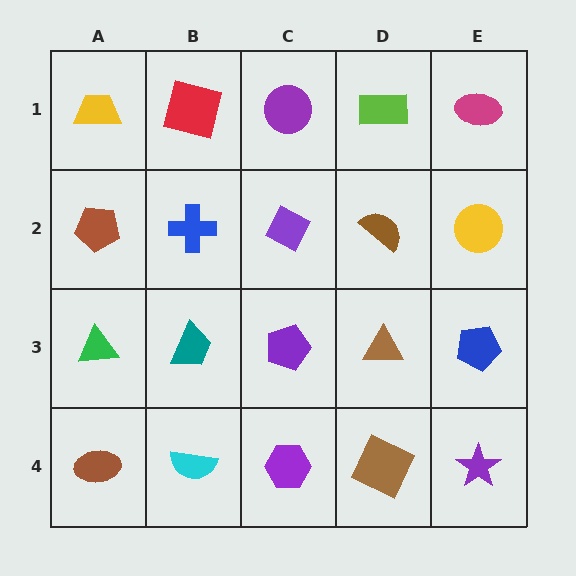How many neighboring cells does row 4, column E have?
2.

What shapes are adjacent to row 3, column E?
A yellow circle (row 2, column E), a purple star (row 4, column E), a brown triangle (row 3, column D).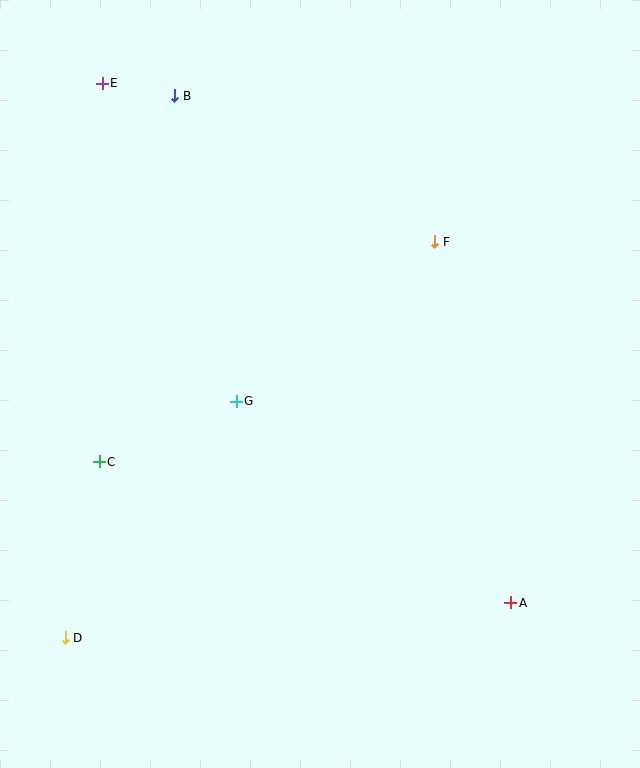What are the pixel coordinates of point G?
Point G is at (236, 401).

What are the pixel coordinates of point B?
Point B is at (175, 96).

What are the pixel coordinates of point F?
Point F is at (435, 242).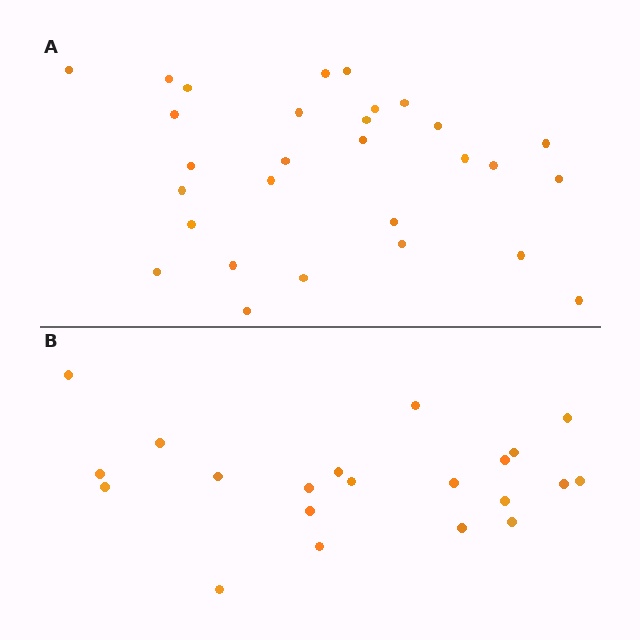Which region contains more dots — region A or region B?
Region A (the top region) has more dots.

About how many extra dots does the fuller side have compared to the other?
Region A has roughly 8 or so more dots than region B.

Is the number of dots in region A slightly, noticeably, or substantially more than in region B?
Region A has noticeably more, but not dramatically so. The ratio is roughly 1.4 to 1.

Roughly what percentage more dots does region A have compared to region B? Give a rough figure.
About 40% more.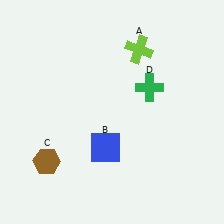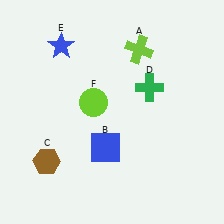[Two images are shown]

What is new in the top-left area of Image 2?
A lime circle (F) was added in the top-left area of Image 2.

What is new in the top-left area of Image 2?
A blue star (E) was added in the top-left area of Image 2.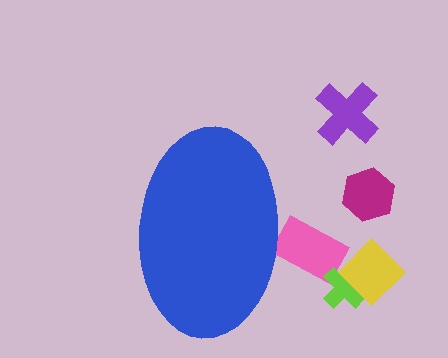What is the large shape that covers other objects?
A blue ellipse.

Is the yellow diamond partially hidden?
No, the yellow diamond is fully visible.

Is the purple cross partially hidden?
No, the purple cross is fully visible.